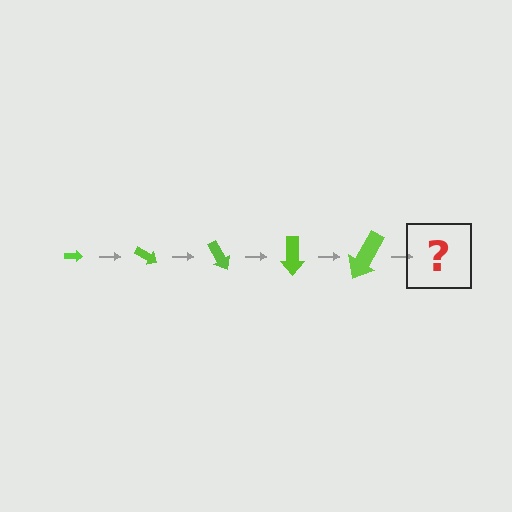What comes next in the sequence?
The next element should be an arrow, larger than the previous one and rotated 150 degrees from the start.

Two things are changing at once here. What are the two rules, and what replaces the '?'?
The two rules are that the arrow grows larger each step and it rotates 30 degrees each step. The '?' should be an arrow, larger than the previous one and rotated 150 degrees from the start.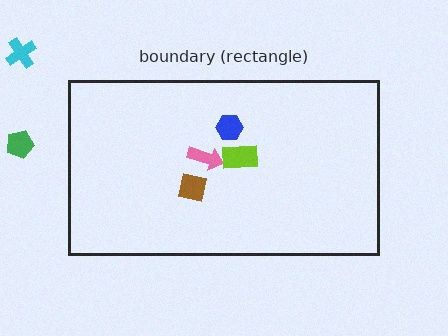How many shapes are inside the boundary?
4 inside, 2 outside.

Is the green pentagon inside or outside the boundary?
Outside.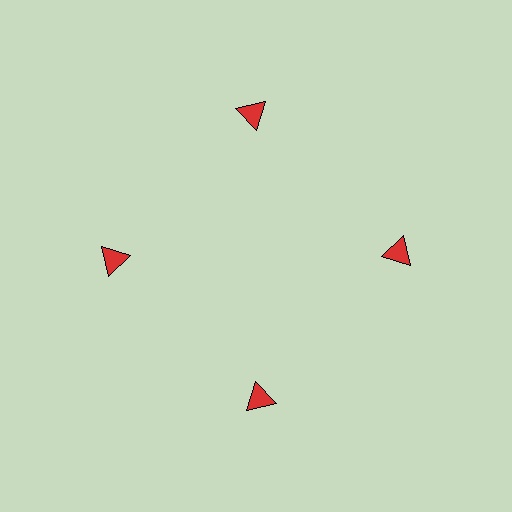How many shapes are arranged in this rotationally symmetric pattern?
There are 4 shapes, arranged in 4 groups of 1.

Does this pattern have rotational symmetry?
Yes, this pattern has 4-fold rotational symmetry. It looks the same after rotating 90 degrees around the center.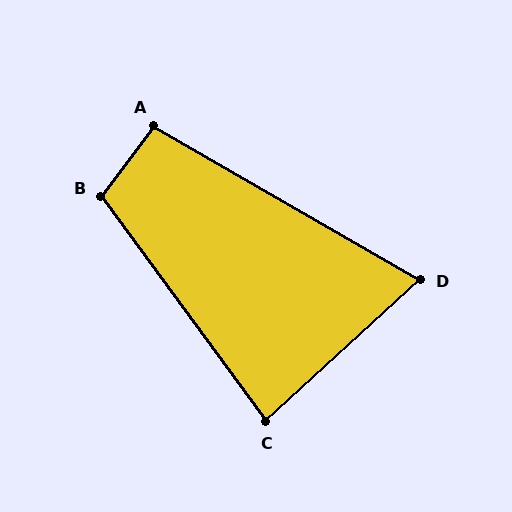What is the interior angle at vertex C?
Approximately 84 degrees (acute).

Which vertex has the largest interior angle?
B, at approximately 107 degrees.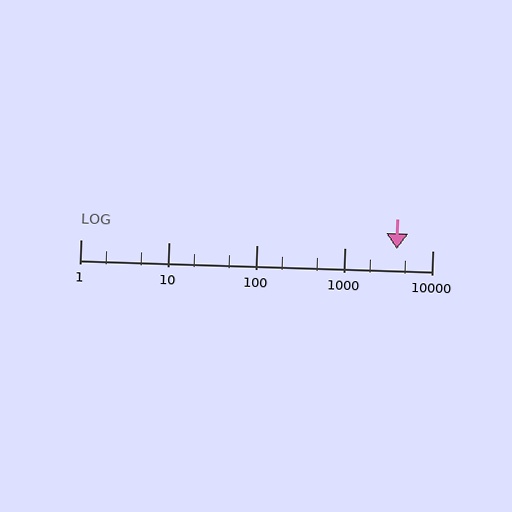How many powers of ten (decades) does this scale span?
The scale spans 4 decades, from 1 to 10000.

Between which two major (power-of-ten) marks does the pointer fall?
The pointer is between 1000 and 10000.